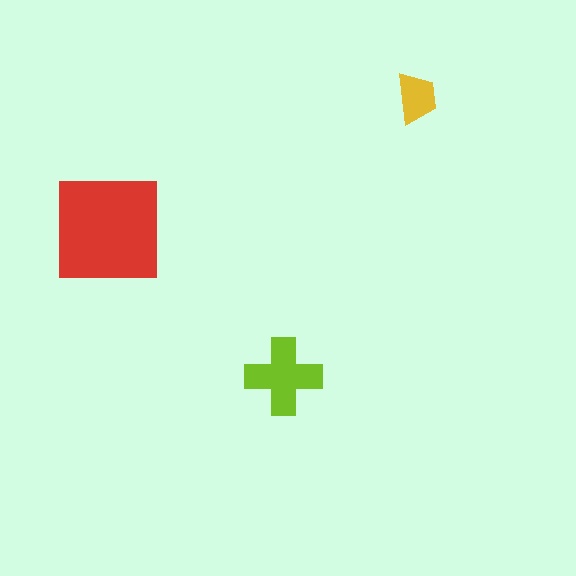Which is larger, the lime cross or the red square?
The red square.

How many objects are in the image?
There are 3 objects in the image.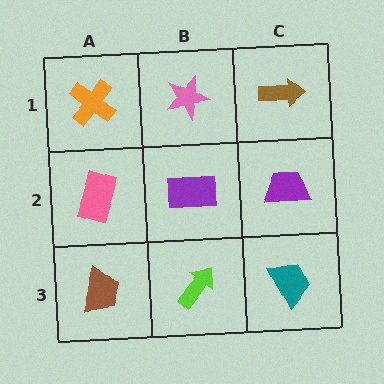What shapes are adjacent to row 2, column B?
A pink star (row 1, column B), a lime arrow (row 3, column B), a pink rectangle (row 2, column A), a purple trapezoid (row 2, column C).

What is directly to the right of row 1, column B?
A brown arrow.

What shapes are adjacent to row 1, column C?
A purple trapezoid (row 2, column C), a pink star (row 1, column B).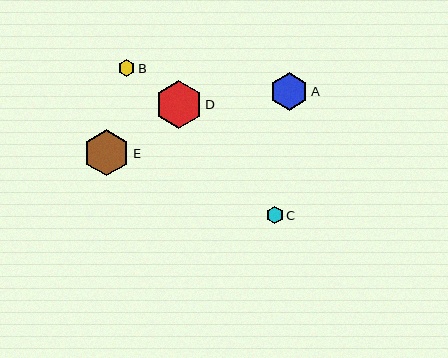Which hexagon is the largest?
Hexagon D is the largest with a size of approximately 47 pixels.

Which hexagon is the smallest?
Hexagon B is the smallest with a size of approximately 17 pixels.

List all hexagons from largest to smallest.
From largest to smallest: D, E, A, C, B.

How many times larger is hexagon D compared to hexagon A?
Hexagon D is approximately 1.3 times the size of hexagon A.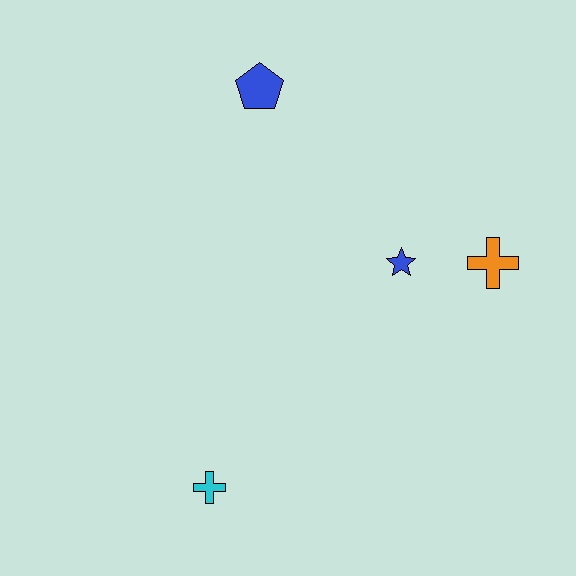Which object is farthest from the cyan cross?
The blue pentagon is farthest from the cyan cross.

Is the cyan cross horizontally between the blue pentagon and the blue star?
No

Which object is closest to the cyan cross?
The blue star is closest to the cyan cross.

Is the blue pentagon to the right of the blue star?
No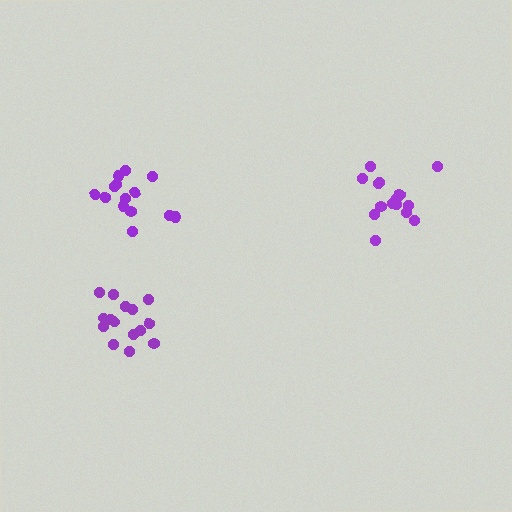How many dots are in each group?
Group 1: 15 dots, Group 2: 16 dots, Group 3: 14 dots (45 total).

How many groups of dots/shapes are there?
There are 3 groups.